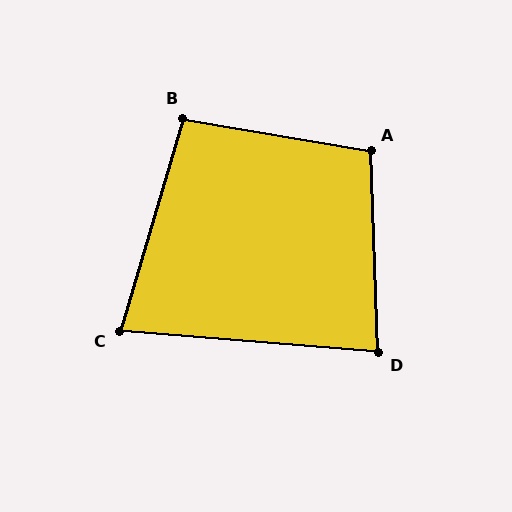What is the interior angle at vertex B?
Approximately 97 degrees (obtuse).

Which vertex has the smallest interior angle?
C, at approximately 78 degrees.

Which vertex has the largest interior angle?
A, at approximately 102 degrees.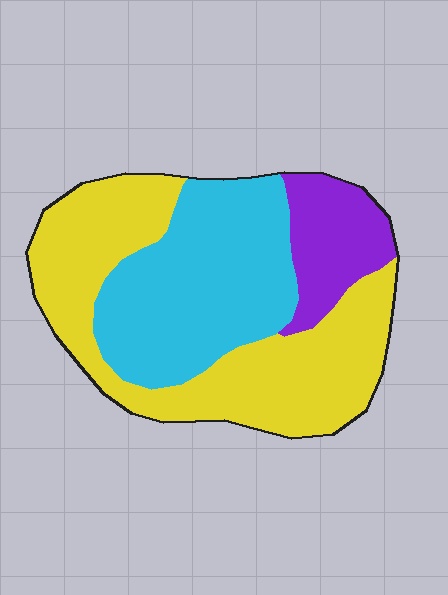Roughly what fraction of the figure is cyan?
Cyan takes up about three eighths (3/8) of the figure.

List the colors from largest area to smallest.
From largest to smallest: yellow, cyan, purple.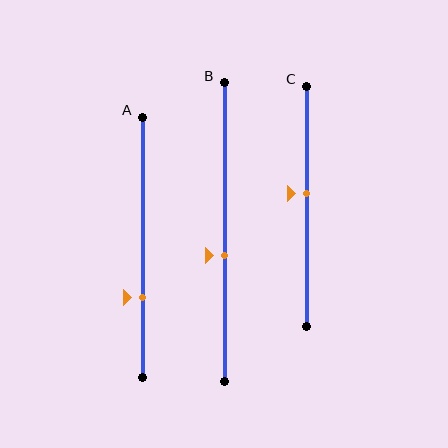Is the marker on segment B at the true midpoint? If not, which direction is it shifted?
No, the marker on segment B is shifted downward by about 8% of the segment length.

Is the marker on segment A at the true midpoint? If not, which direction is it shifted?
No, the marker on segment A is shifted downward by about 19% of the segment length.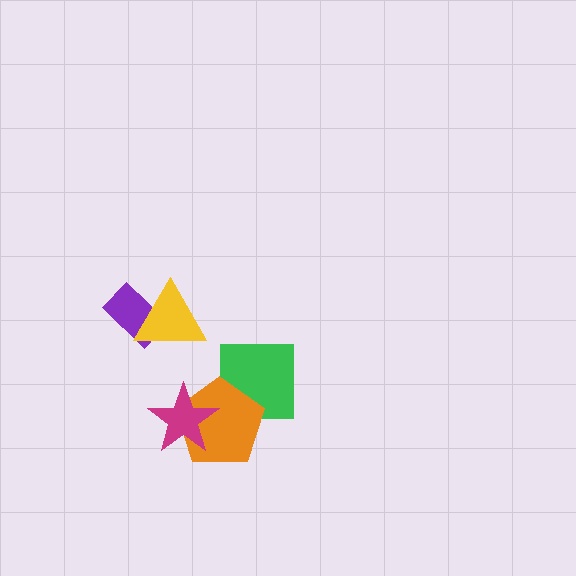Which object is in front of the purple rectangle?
The yellow triangle is in front of the purple rectangle.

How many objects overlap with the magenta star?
1 object overlaps with the magenta star.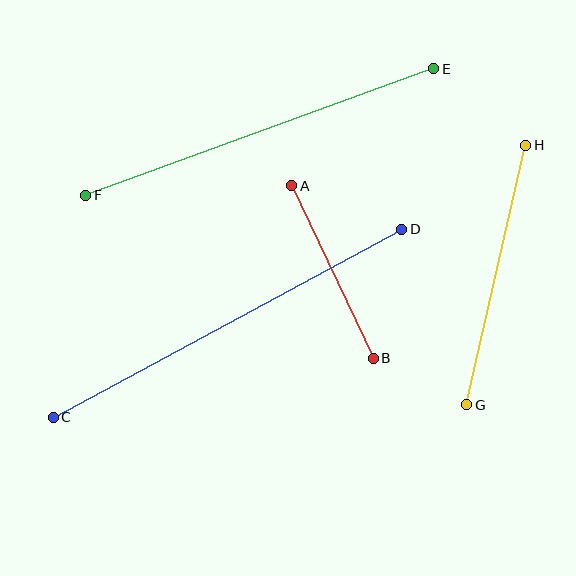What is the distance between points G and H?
The distance is approximately 266 pixels.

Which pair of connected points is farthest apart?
Points C and D are farthest apart.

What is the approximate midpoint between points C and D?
The midpoint is at approximately (227, 323) pixels.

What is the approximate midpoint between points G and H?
The midpoint is at approximately (496, 275) pixels.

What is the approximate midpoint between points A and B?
The midpoint is at approximately (333, 272) pixels.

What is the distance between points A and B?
The distance is approximately 191 pixels.